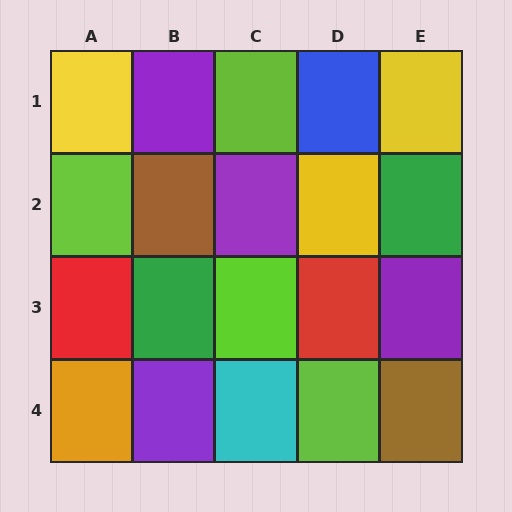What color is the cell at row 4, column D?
Lime.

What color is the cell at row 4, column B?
Purple.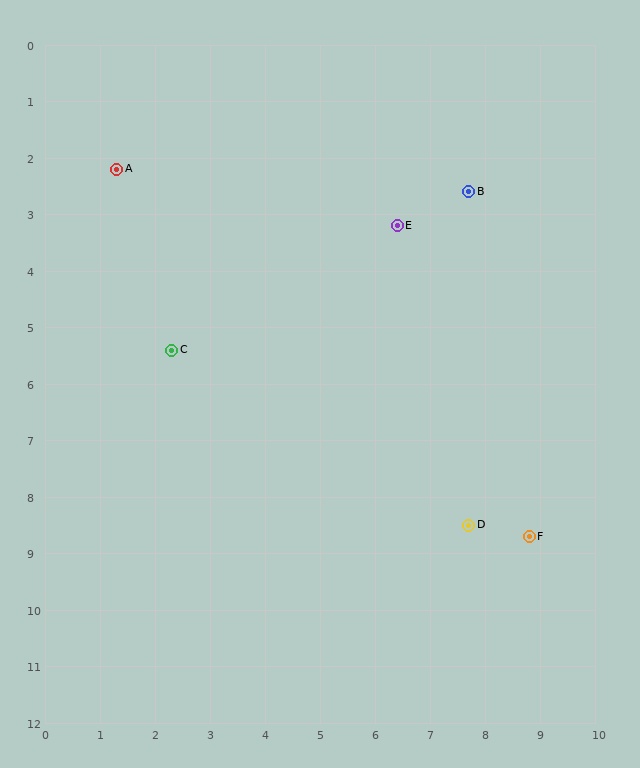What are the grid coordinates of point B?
Point B is at approximately (7.7, 2.6).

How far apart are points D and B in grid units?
Points D and B are about 5.9 grid units apart.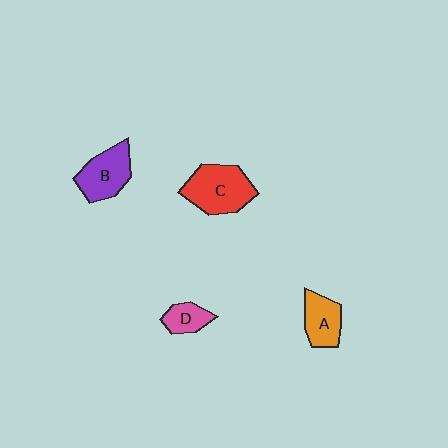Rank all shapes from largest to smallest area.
From largest to smallest: C (red), B (purple), A (orange), D (pink).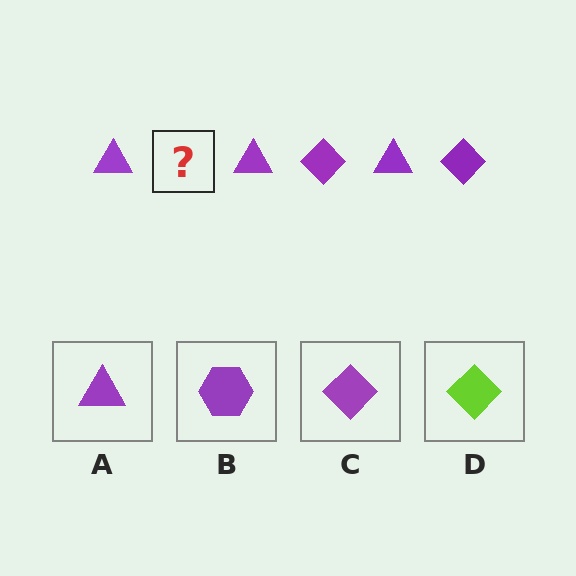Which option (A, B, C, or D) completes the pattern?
C.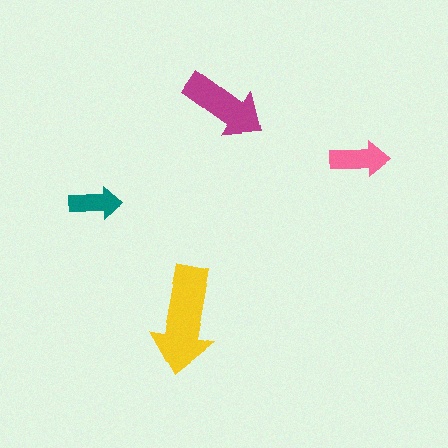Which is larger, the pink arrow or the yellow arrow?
The yellow one.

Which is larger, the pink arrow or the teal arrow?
The pink one.